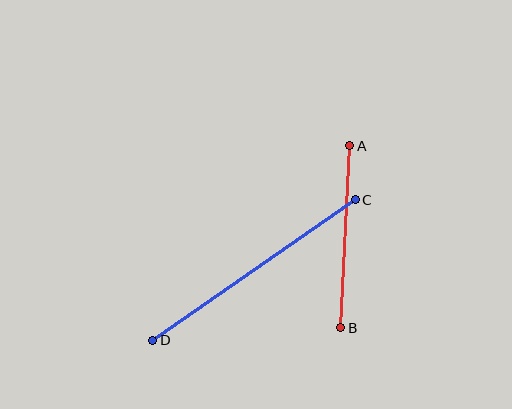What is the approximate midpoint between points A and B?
The midpoint is at approximately (345, 237) pixels.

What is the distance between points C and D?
The distance is approximately 247 pixels.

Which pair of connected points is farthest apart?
Points C and D are farthest apart.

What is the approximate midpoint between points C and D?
The midpoint is at approximately (254, 270) pixels.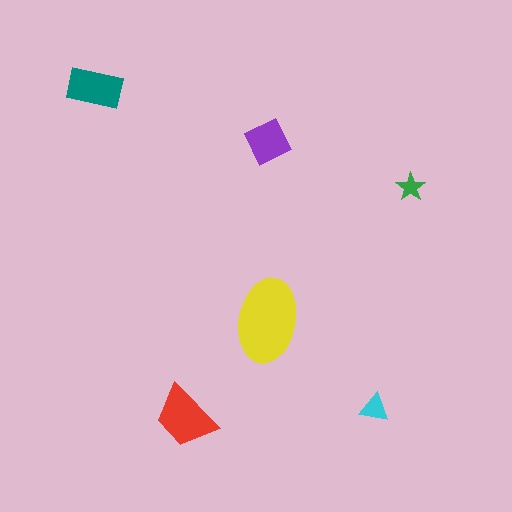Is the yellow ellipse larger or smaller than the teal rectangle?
Larger.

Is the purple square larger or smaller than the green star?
Larger.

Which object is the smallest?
The green star.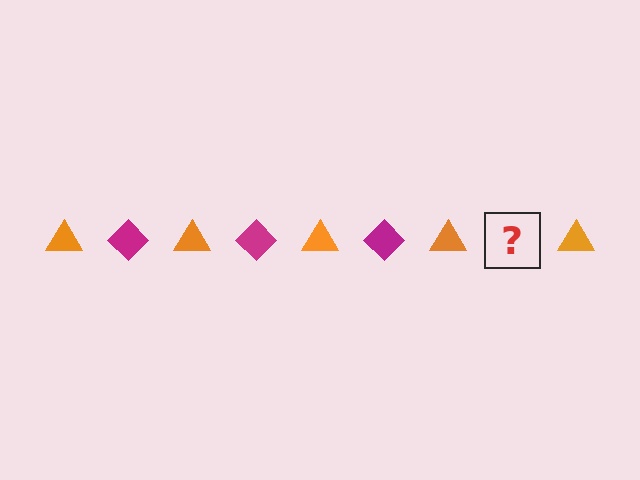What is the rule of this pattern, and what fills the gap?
The rule is that the pattern alternates between orange triangle and magenta diamond. The gap should be filled with a magenta diamond.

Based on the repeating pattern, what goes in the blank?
The blank should be a magenta diamond.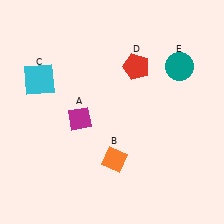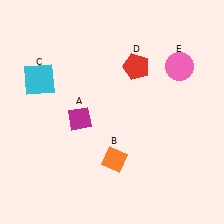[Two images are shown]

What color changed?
The circle (E) changed from teal in Image 1 to pink in Image 2.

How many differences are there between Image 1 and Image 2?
There is 1 difference between the two images.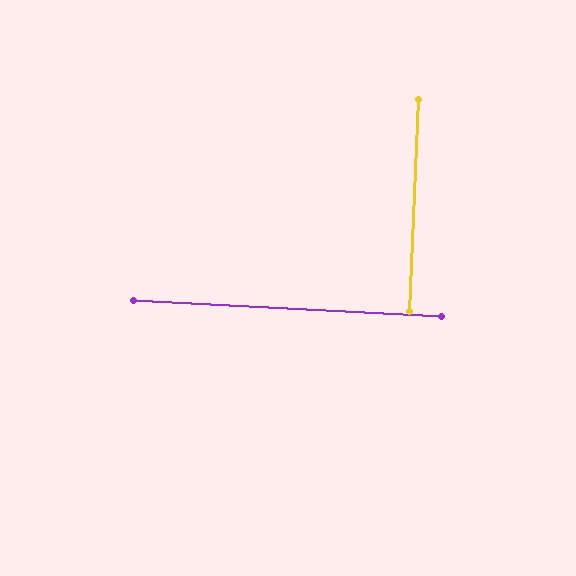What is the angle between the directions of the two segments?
Approximately 89 degrees.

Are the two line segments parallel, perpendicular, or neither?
Perpendicular — they meet at approximately 89°.